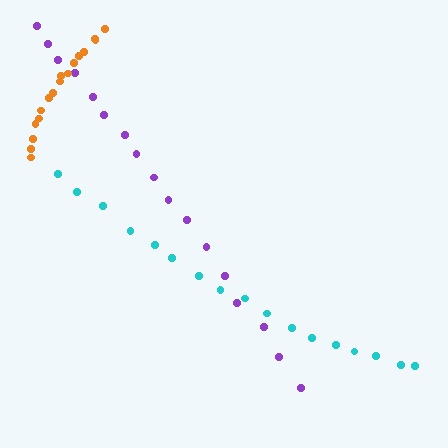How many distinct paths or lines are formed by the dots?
There are 3 distinct paths.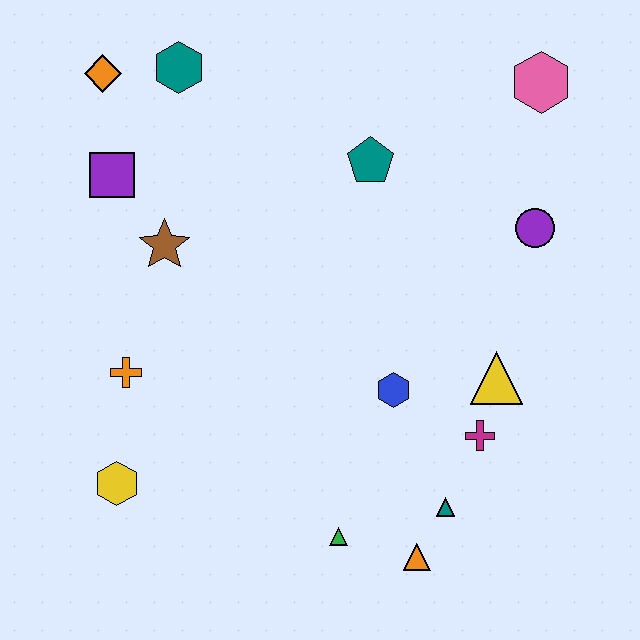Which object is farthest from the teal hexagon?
The orange triangle is farthest from the teal hexagon.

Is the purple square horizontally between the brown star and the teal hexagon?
No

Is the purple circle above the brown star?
Yes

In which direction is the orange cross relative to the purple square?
The orange cross is below the purple square.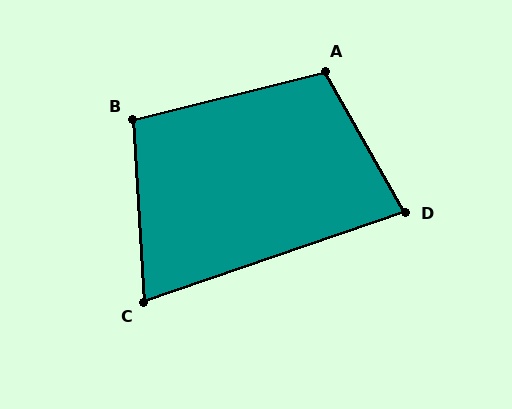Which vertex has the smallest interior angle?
C, at approximately 74 degrees.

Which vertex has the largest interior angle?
A, at approximately 106 degrees.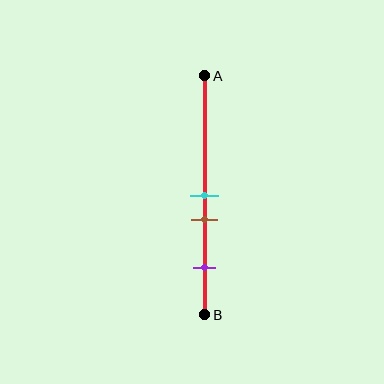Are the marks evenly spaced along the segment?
No, the marks are not evenly spaced.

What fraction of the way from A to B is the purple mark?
The purple mark is approximately 80% (0.8) of the way from A to B.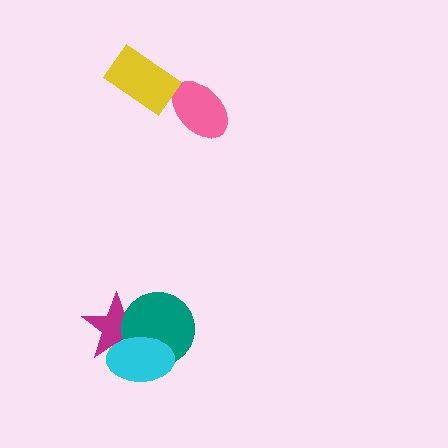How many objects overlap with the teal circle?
2 objects overlap with the teal circle.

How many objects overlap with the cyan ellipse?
2 objects overlap with the cyan ellipse.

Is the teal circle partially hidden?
Yes, it is partially covered by another shape.